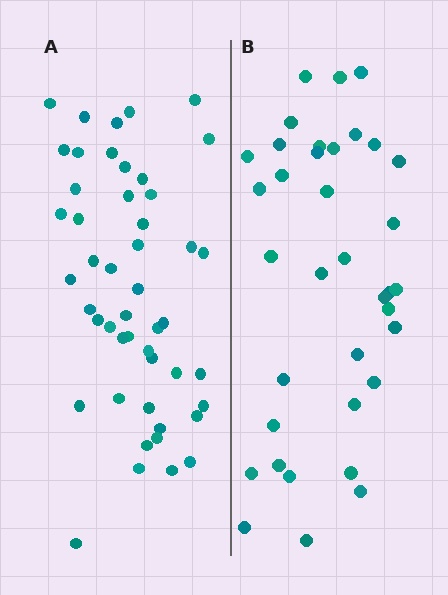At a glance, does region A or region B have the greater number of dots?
Region A (the left region) has more dots.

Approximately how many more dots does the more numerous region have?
Region A has roughly 12 or so more dots than region B.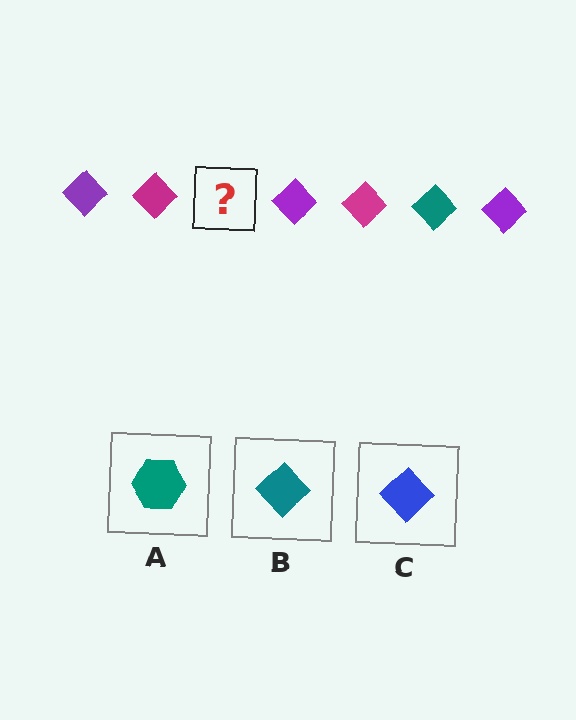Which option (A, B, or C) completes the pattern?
B.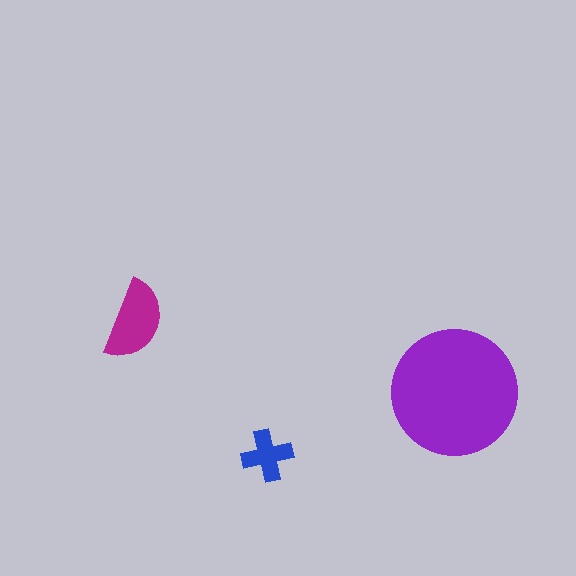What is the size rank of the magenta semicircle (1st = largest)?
2nd.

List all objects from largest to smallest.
The purple circle, the magenta semicircle, the blue cross.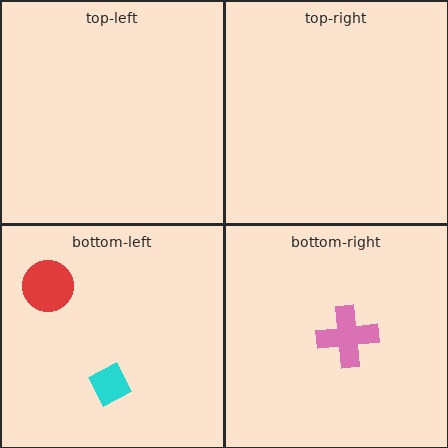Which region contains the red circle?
The bottom-left region.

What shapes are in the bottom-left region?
The cyan diamond, the red circle.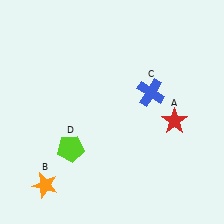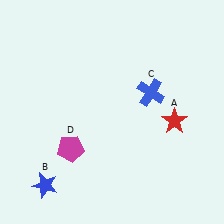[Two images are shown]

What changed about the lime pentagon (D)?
In Image 1, D is lime. In Image 2, it changed to magenta.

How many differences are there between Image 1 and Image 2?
There are 2 differences between the two images.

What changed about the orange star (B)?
In Image 1, B is orange. In Image 2, it changed to blue.